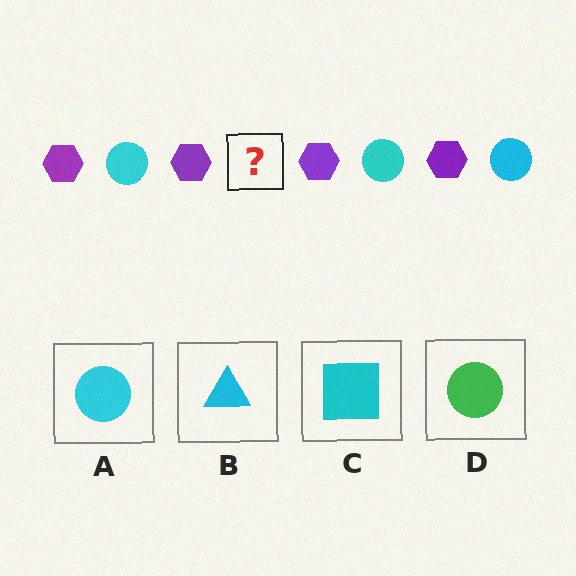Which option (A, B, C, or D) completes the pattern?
A.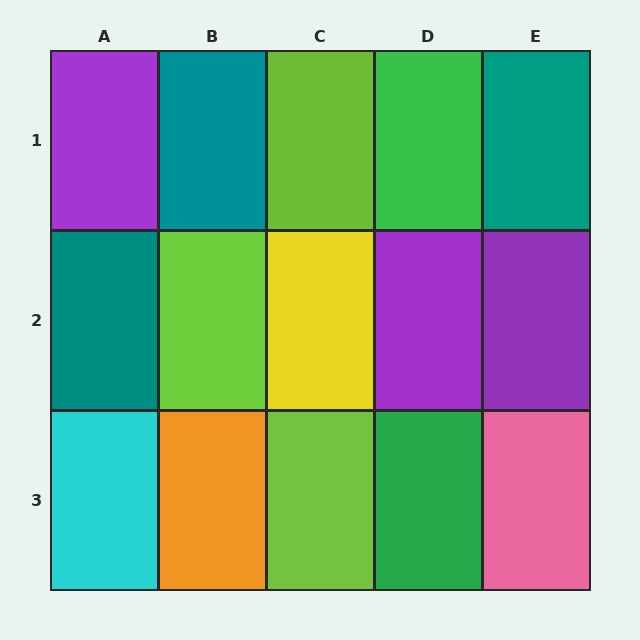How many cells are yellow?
1 cell is yellow.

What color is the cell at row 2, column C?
Yellow.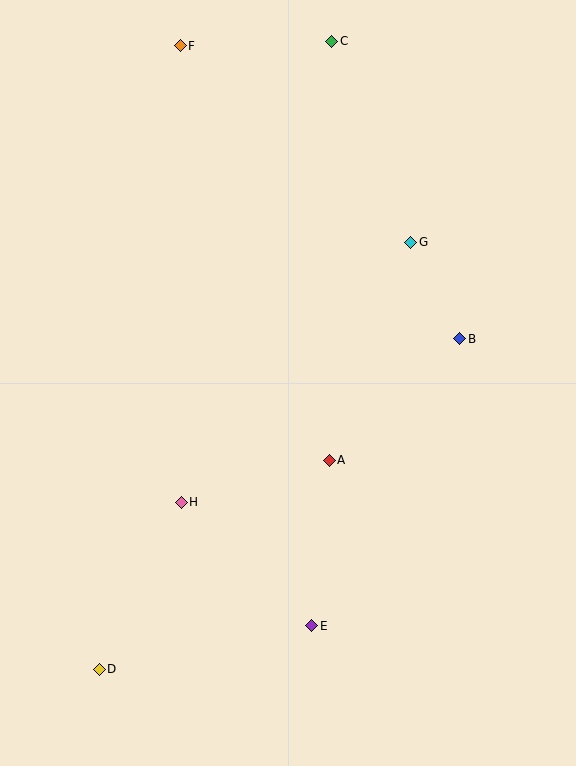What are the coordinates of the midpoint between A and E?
The midpoint between A and E is at (320, 543).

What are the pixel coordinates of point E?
Point E is at (312, 626).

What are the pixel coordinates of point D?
Point D is at (99, 669).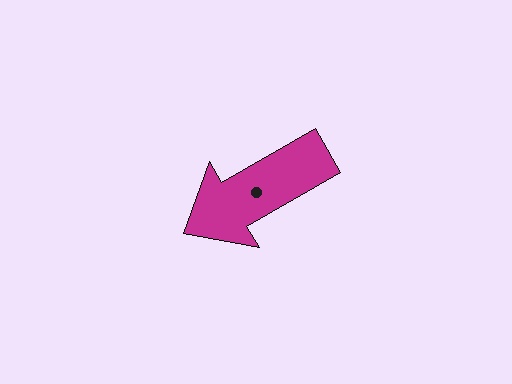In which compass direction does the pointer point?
Southwest.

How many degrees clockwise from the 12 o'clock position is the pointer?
Approximately 240 degrees.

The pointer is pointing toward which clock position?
Roughly 8 o'clock.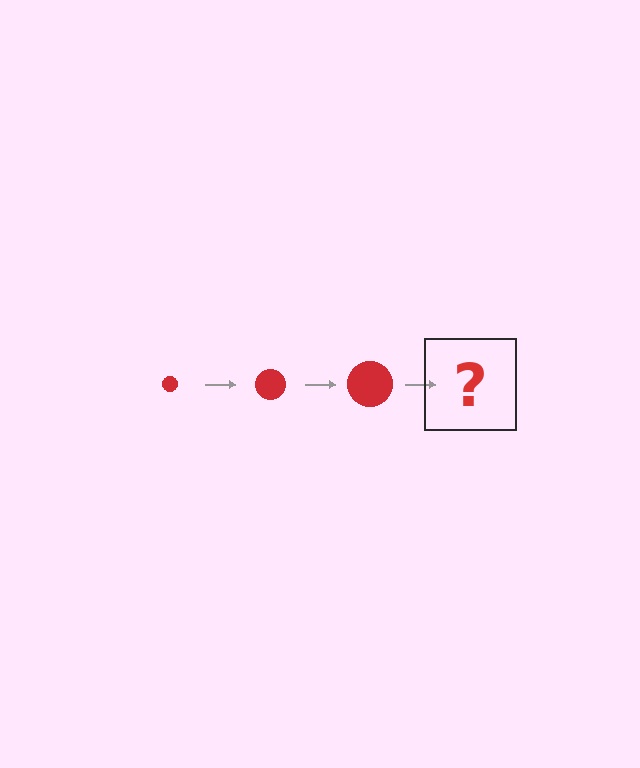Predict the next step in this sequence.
The next step is a red circle, larger than the previous one.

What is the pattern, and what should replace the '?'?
The pattern is that the circle gets progressively larger each step. The '?' should be a red circle, larger than the previous one.